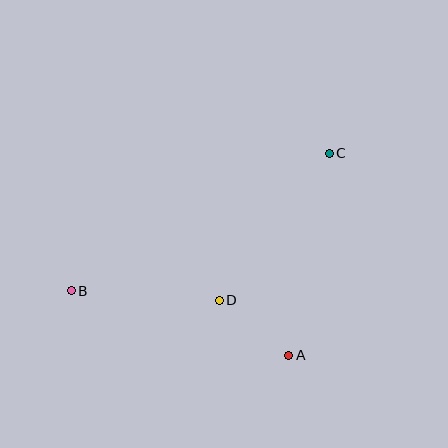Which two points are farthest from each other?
Points B and C are farthest from each other.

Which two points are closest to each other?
Points A and D are closest to each other.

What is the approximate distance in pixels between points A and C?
The distance between A and C is approximately 206 pixels.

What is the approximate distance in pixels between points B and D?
The distance between B and D is approximately 148 pixels.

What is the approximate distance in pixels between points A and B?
The distance between A and B is approximately 227 pixels.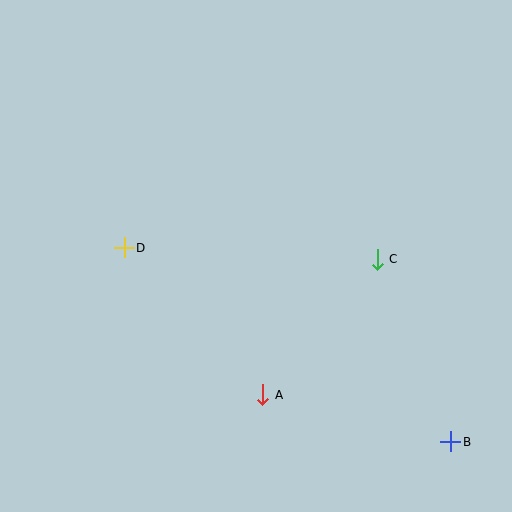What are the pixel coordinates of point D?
Point D is at (124, 248).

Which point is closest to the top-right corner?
Point C is closest to the top-right corner.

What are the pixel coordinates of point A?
Point A is at (263, 395).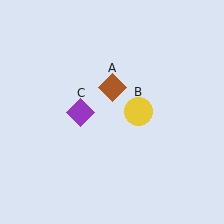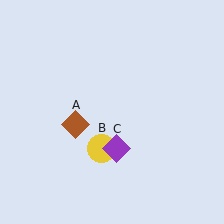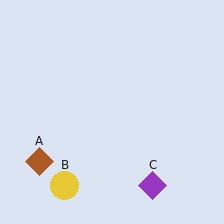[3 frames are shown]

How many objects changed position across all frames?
3 objects changed position: brown diamond (object A), yellow circle (object B), purple diamond (object C).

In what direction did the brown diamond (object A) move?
The brown diamond (object A) moved down and to the left.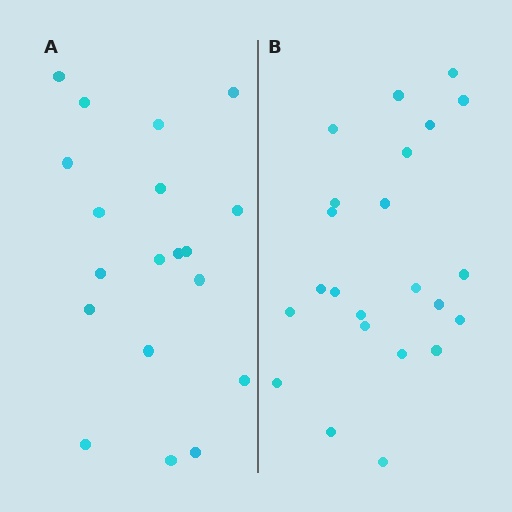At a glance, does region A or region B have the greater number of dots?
Region B (the right region) has more dots.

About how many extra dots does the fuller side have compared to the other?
Region B has about 4 more dots than region A.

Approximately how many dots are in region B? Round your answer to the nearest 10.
About 20 dots. (The exact count is 23, which rounds to 20.)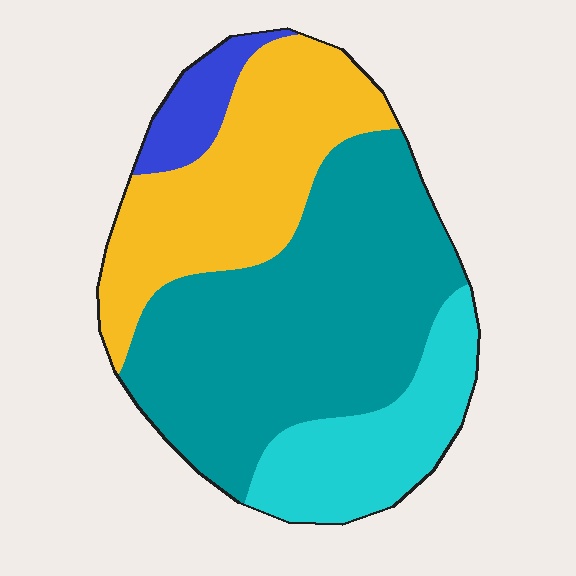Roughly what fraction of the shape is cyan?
Cyan covers about 15% of the shape.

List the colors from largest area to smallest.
From largest to smallest: teal, yellow, cyan, blue.